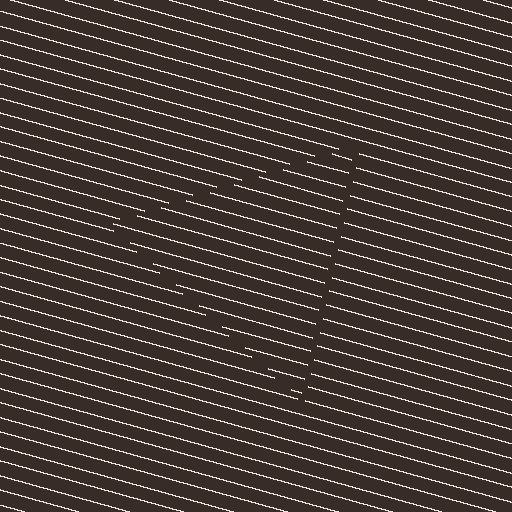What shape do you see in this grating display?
An illusory triangle. The interior of the shape contains the same grating, shifted by half a period — the contour is defined by the phase discontinuity where line-ends from the inner and outer gratings abut.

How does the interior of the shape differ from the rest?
The interior of the shape contains the same grating, shifted by half a period — the contour is defined by the phase discontinuity where line-ends from the inner and outer gratings abut.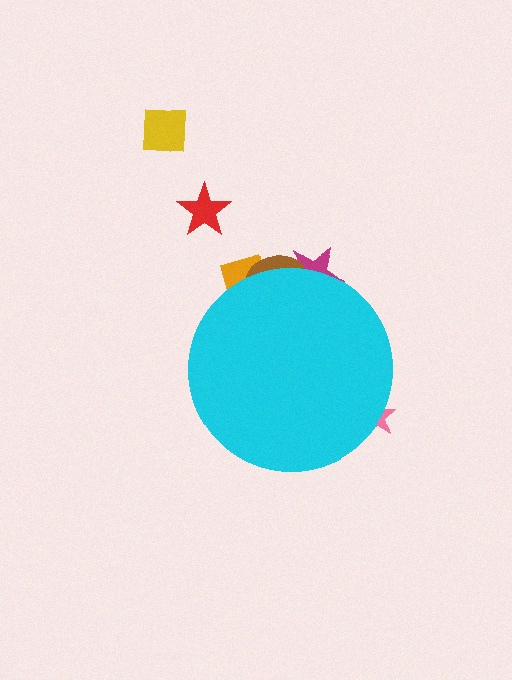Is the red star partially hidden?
No, the red star is fully visible.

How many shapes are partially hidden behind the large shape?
4 shapes are partially hidden.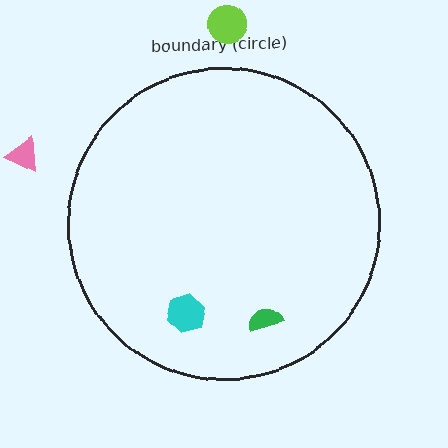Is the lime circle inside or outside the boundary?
Outside.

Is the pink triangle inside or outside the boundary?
Outside.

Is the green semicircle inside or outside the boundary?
Inside.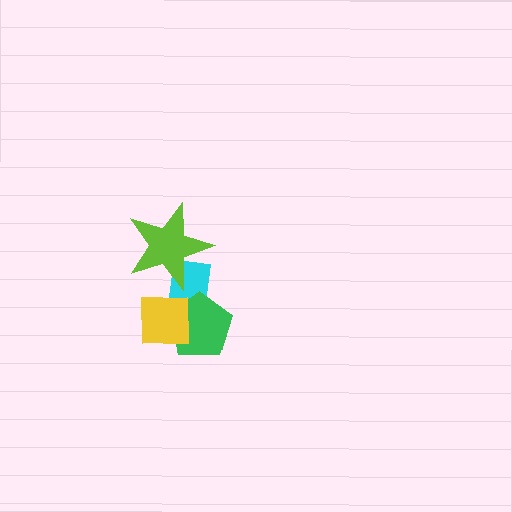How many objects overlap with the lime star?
1 object overlaps with the lime star.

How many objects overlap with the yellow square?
2 objects overlap with the yellow square.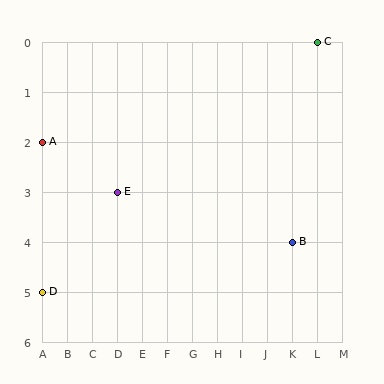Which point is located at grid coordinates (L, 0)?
Point C is at (L, 0).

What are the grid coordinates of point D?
Point D is at grid coordinates (A, 5).